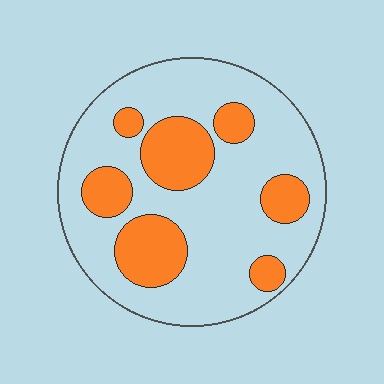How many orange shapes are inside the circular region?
7.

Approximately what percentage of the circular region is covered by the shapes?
Approximately 30%.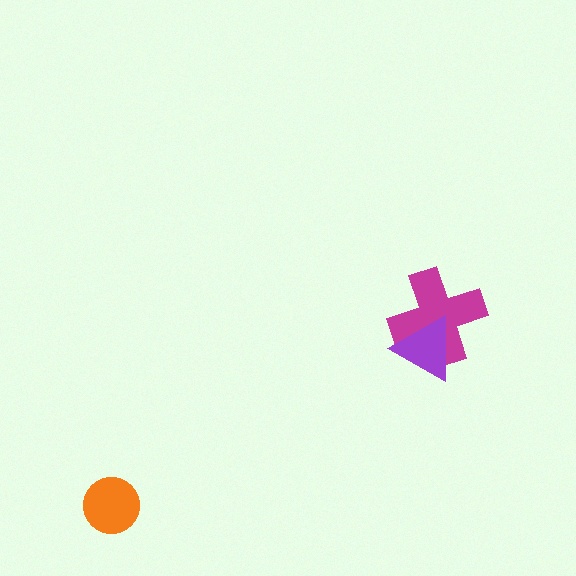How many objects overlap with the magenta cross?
1 object overlaps with the magenta cross.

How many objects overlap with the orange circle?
0 objects overlap with the orange circle.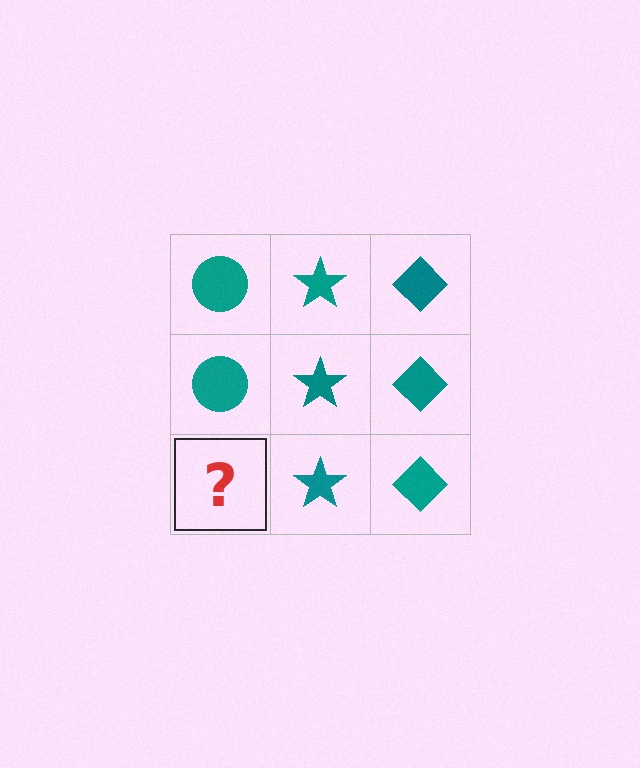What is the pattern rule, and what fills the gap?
The rule is that each column has a consistent shape. The gap should be filled with a teal circle.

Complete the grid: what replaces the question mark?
The question mark should be replaced with a teal circle.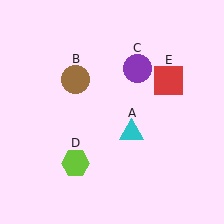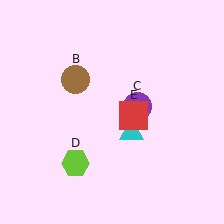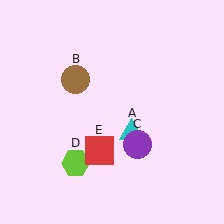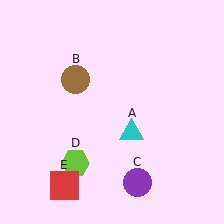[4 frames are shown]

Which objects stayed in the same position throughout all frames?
Cyan triangle (object A) and brown circle (object B) and lime hexagon (object D) remained stationary.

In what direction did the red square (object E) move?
The red square (object E) moved down and to the left.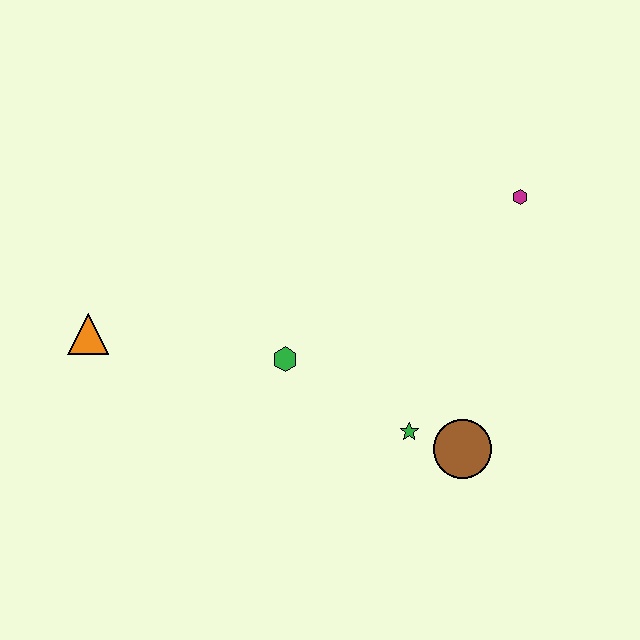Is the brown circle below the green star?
Yes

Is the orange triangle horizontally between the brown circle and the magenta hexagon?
No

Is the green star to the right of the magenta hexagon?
No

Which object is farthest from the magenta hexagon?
The orange triangle is farthest from the magenta hexagon.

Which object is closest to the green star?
The brown circle is closest to the green star.